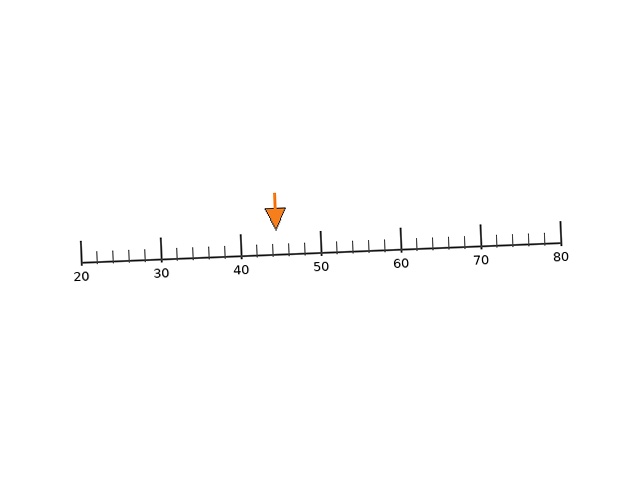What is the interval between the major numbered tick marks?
The major tick marks are spaced 10 units apart.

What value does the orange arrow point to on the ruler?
The orange arrow points to approximately 44.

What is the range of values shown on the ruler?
The ruler shows values from 20 to 80.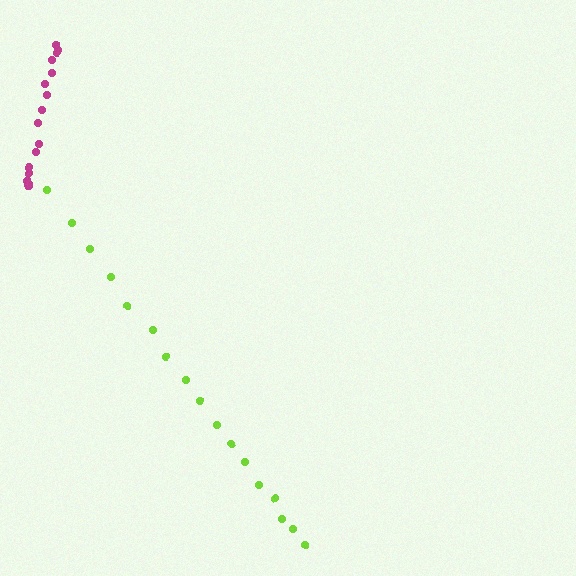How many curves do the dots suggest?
There are 2 distinct paths.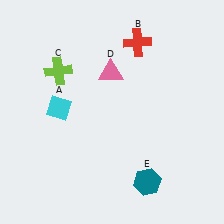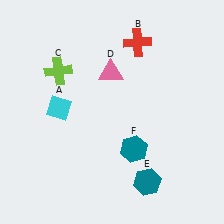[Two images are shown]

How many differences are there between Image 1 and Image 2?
There is 1 difference between the two images.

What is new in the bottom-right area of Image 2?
A teal hexagon (F) was added in the bottom-right area of Image 2.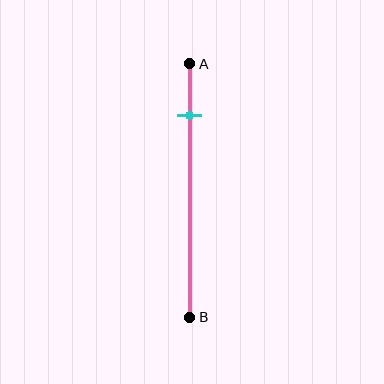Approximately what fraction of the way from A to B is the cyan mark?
The cyan mark is approximately 20% of the way from A to B.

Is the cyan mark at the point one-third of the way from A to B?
No, the mark is at about 20% from A, not at the 33% one-third point.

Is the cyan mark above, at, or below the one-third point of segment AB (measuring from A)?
The cyan mark is above the one-third point of segment AB.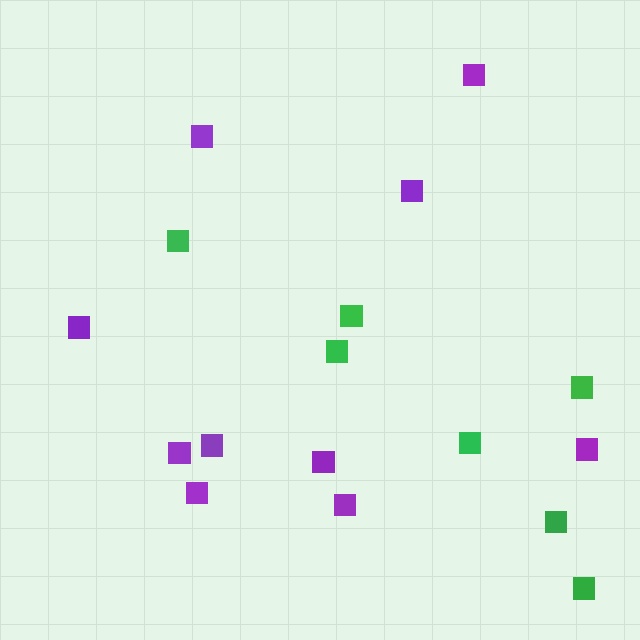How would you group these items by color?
There are 2 groups: one group of green squares (7) and one group of purple squares (10).